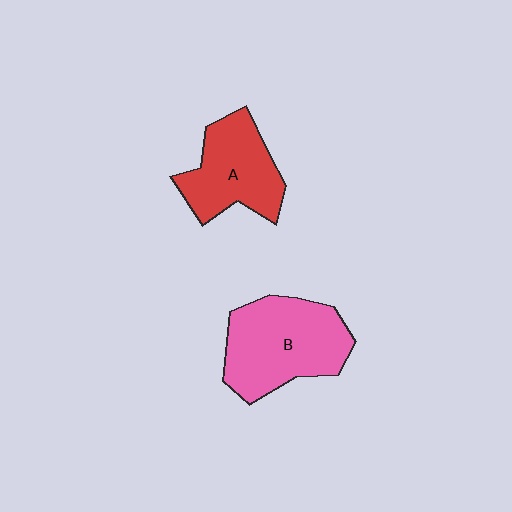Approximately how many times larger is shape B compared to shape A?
Approximately 1.3 times.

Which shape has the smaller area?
Shape A (red).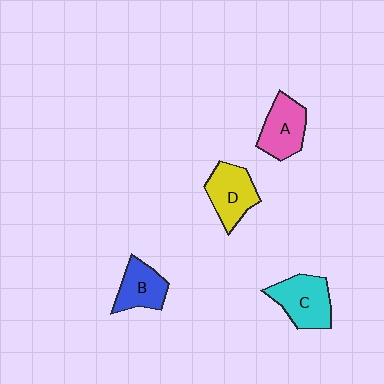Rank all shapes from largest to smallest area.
From largest to smallest: C (cyan), D (yellow), A (pink), B (blue).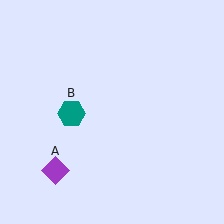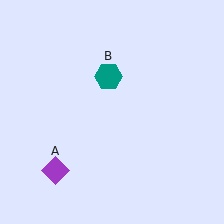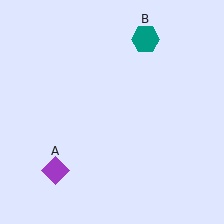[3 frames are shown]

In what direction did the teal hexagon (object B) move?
The teal hexagon (object B) moved up and to the right.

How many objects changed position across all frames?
1 object changed position: teal hexagon (object B).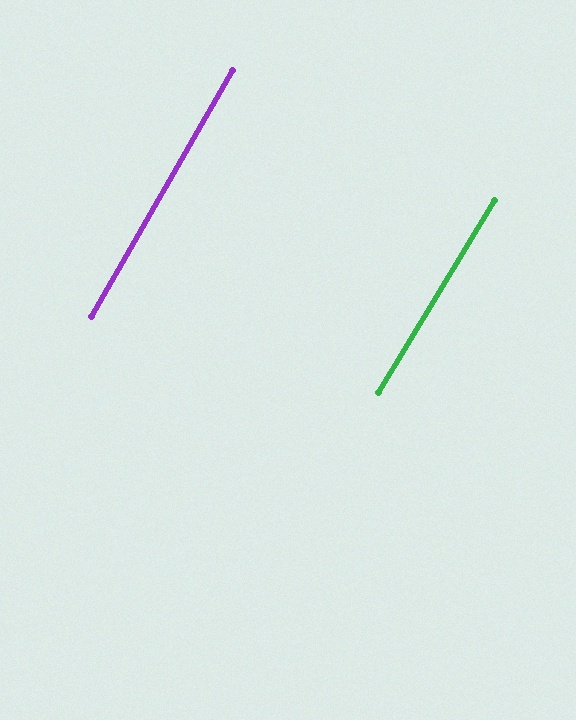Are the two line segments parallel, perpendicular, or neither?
Parallel — their directions differ by only 1.4°.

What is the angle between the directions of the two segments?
Approximately 1 degree.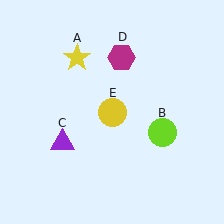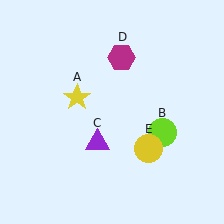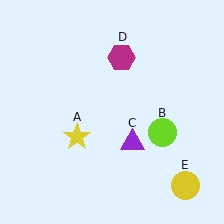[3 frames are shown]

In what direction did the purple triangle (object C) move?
The purple triangle (object C) moved right.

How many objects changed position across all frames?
3 objects changed position: yellow star (object A), purple triangle (object C), yellow circle (object E).